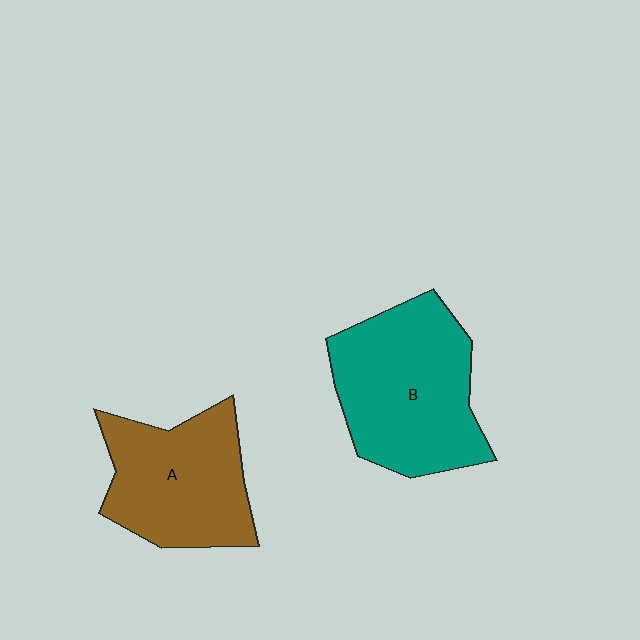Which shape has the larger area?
Shape B (teal).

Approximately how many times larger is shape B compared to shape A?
Approximately 1.2 times.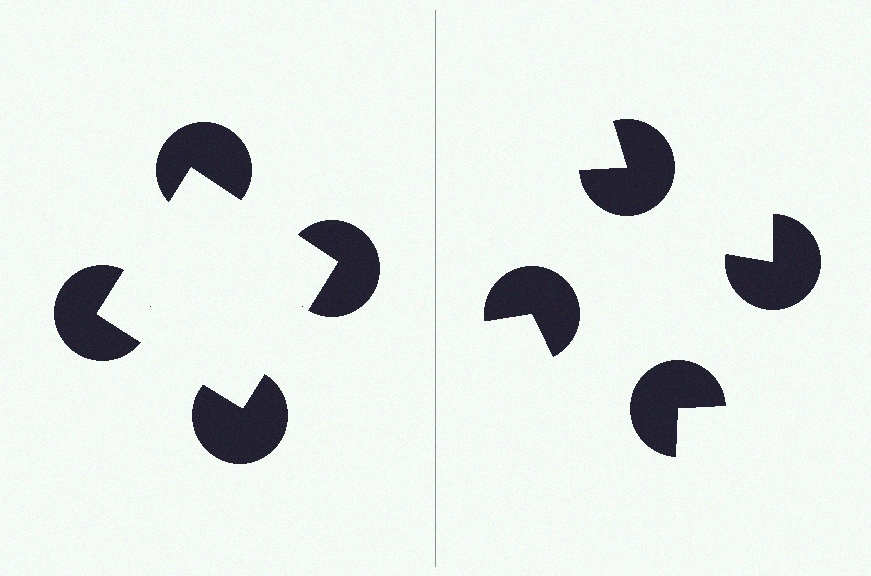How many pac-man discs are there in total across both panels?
8 — 4 on each side.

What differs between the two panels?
The pac-man discs are positioned identically on both sides; only the wedge orientations differ. On the left they align to a square; on the right they are misaligned.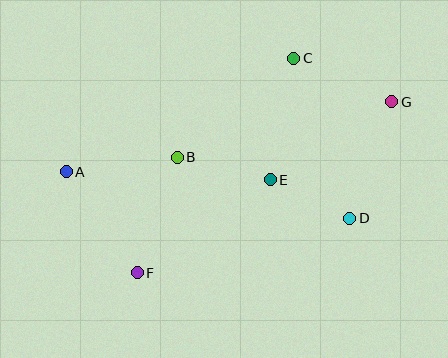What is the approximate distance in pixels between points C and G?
The distance between C and G is approximately 107 pixels.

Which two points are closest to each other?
Points D and E are closest to each other.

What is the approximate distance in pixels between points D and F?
The distance between D and F is approximately 220 pixels.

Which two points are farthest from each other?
Points A and G are farthest from each other.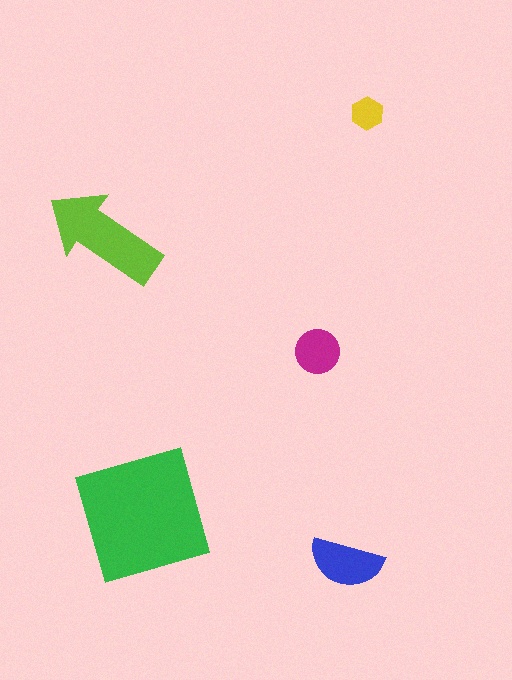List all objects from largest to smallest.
The green square, the lime arrow, the blue semicircle, the magenta circle, the yellow hexagon.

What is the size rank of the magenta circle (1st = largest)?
4th.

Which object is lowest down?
The blue semicircle is bottommost.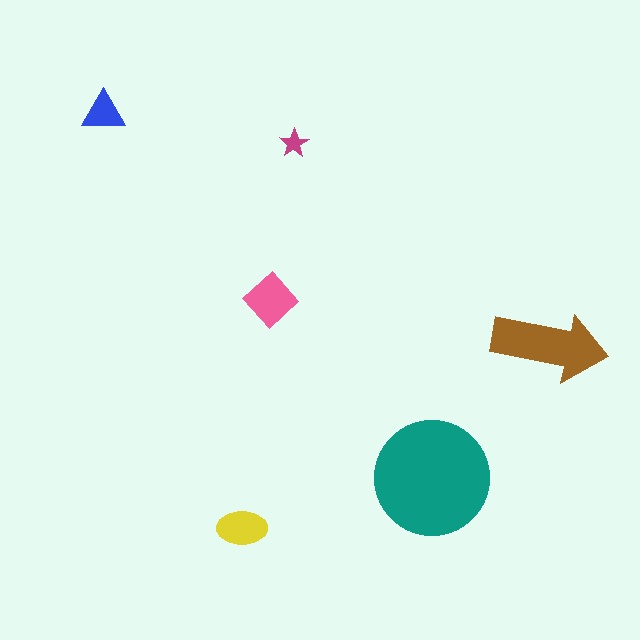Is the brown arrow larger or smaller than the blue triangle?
Larger.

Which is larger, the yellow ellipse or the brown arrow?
The brown arrow.